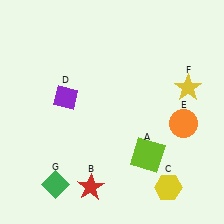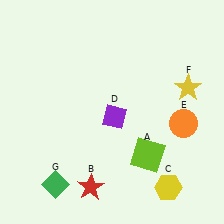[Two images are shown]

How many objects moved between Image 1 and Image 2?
1 object moved between the two images.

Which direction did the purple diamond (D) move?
The purple diamond (D) moved right.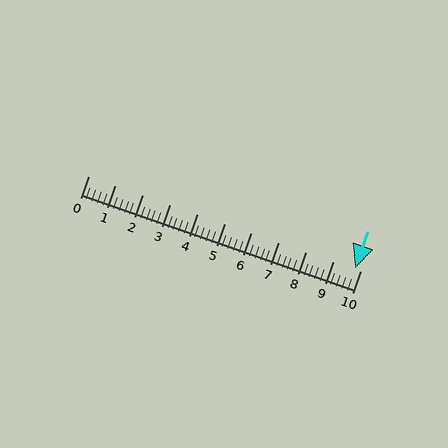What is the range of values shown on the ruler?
The ruler shows values from 0 to 10.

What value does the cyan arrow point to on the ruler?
The cyan arrow points to approximately 9.8.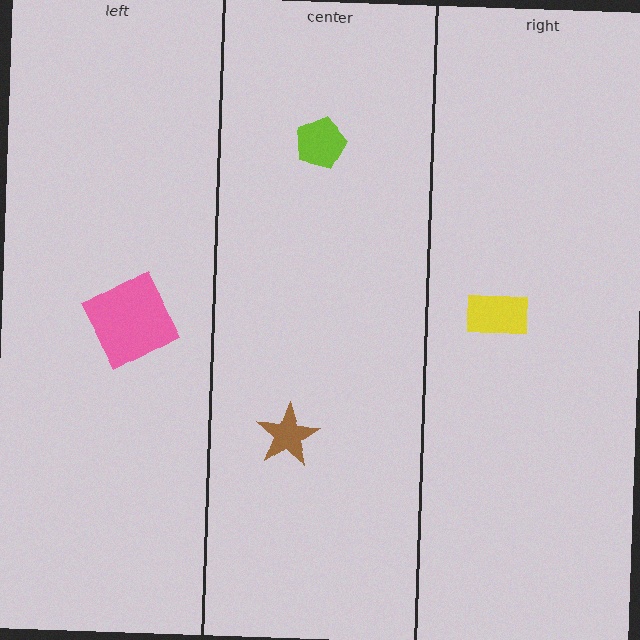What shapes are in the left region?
The pink square.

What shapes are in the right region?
The yellow rectangle.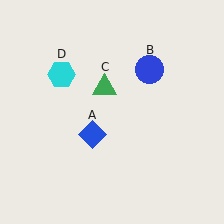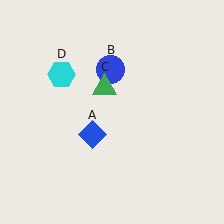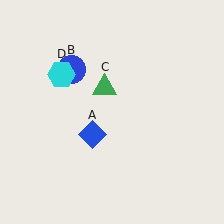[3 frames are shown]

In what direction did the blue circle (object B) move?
The blue circle (object B) moved left.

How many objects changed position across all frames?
1 object changed position: blue circle (object B).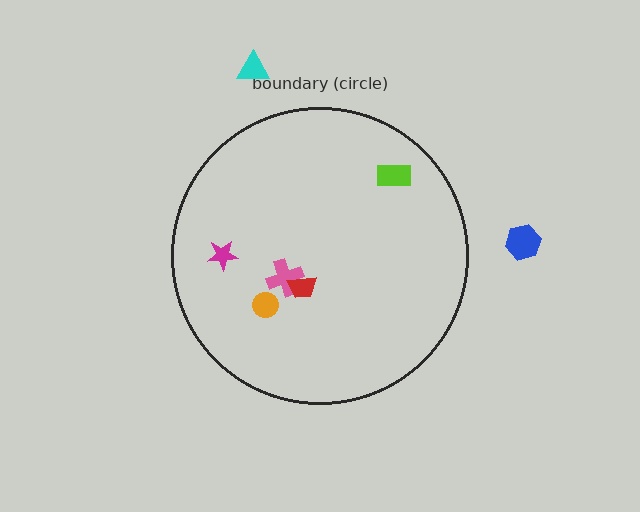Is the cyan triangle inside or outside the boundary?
Outside.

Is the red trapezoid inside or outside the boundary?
Inside.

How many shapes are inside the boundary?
5 inside, 2 outside.